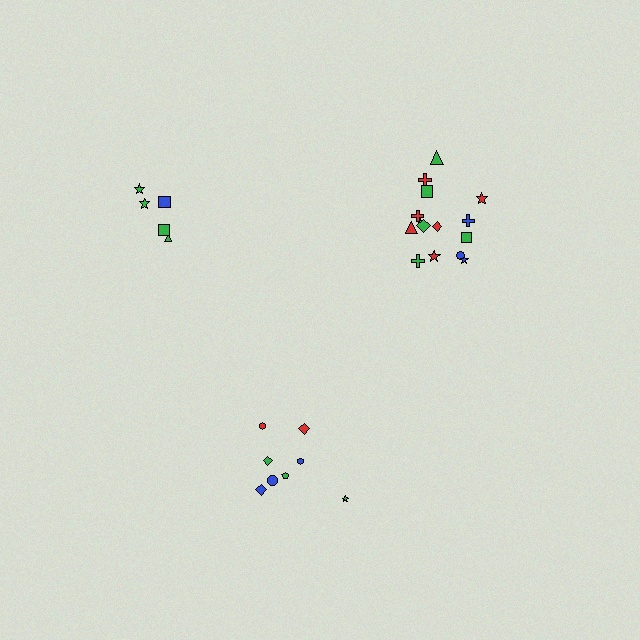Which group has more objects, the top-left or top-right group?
The top-right group.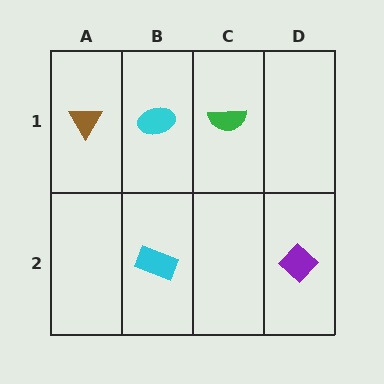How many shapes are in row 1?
3 shapes.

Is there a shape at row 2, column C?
No, that cell is empty.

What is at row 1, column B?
A cyan ellipse.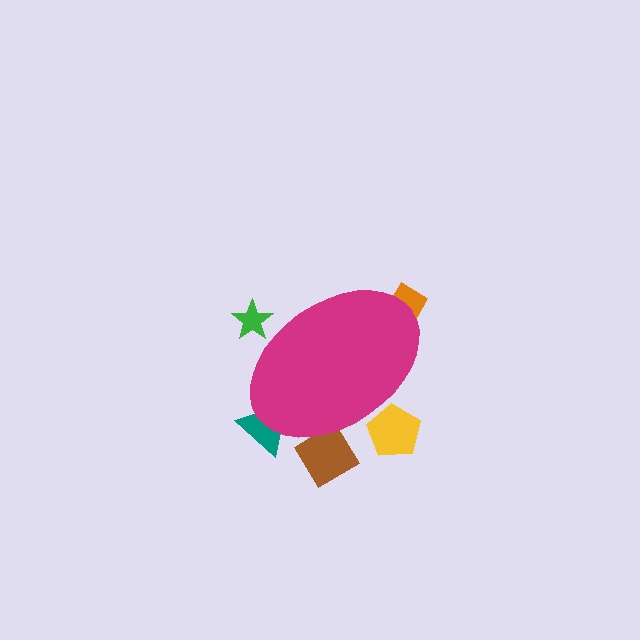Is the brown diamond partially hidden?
Yes, the brown diamond is partially hidden behind the magenta ellipse.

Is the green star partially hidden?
Yes, the green star is partially hidden behind the magenta ellipse.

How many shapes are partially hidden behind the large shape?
5 shapes are partially hidden.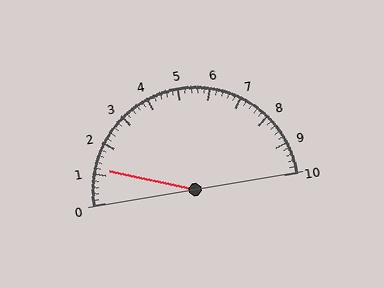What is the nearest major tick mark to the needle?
The nearest major tick mark is 1.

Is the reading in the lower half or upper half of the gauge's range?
The reading is in the lower half of the range (0 to 10).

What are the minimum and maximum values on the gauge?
The gauge ranges from 0 to 10.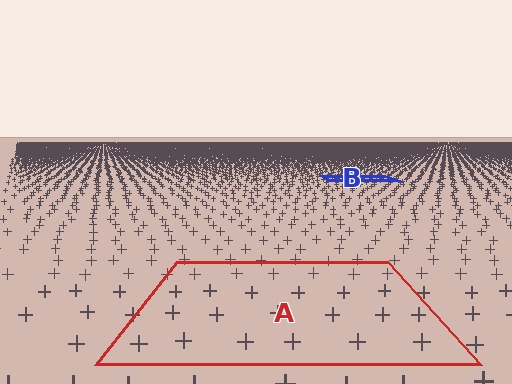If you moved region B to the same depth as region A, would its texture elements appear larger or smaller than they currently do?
They would appear larger. At a closer depth, the same texture elements are projected at a bigger on-screen size.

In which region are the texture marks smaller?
The texture marks are smaller in region B, because it is farther away.